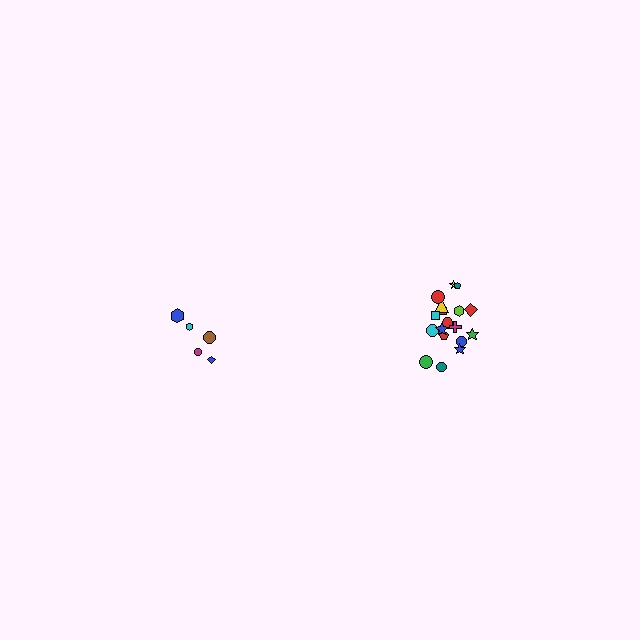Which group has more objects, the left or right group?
The right group.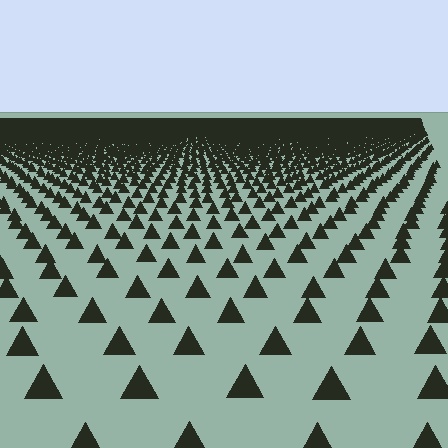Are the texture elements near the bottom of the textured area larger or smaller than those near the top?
Larger. Near the bottom, elements are closer to the viewer and appear at a bigger on-screen size.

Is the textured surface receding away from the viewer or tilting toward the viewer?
The surface is receding away from the viewer. Texture elements get smaller and denser toward the top.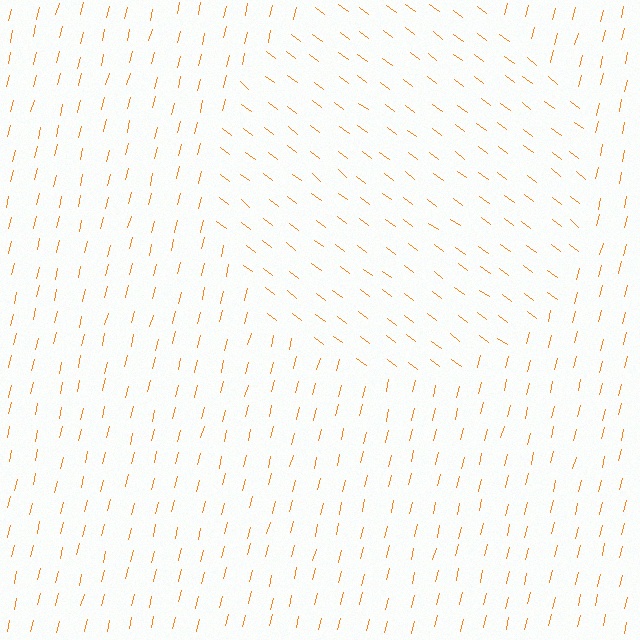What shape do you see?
I see a circle.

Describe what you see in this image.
The image is filled with small orange line segments. A circle region in the image has lines oriented differently from the surrounding lines, creating a visible texture boundary.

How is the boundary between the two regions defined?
The boundary is defined purely by a change in line orientation (approximately 66 degrees difference). All lines are the same color and thickness.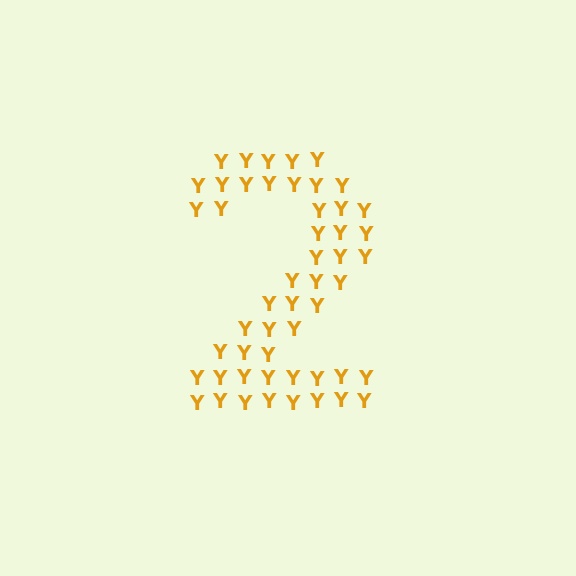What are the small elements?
The small elements are letter Y's.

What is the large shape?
The large shape is the digit 2.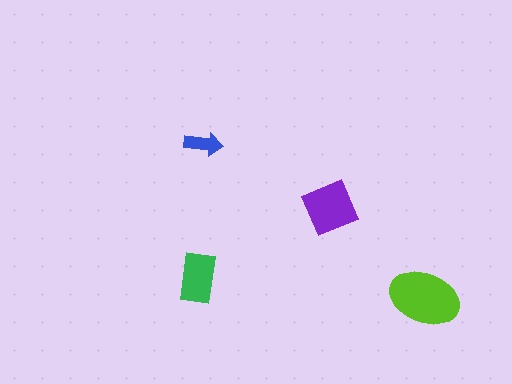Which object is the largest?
The lime ellipse.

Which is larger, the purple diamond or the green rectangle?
The purple diamond.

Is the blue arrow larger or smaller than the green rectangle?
Smaller.